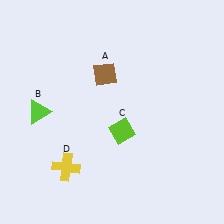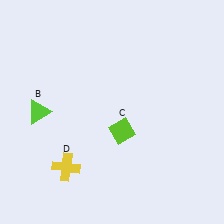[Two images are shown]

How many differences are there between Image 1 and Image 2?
There is 1 difference between the two images.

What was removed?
The brown diamond (A) was removed in Image 2.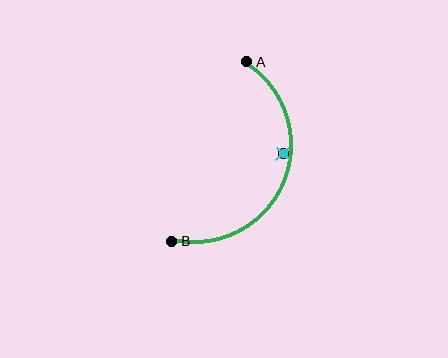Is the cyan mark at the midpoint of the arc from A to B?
No — the cyan mark does not lie on the arc at all. It sits slightly inside the curve.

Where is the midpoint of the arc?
The arc midpoint is the point on the curve farthest from the straight line joining A and B. It sits to the right of that line.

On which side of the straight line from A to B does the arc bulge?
The arc bulges to the right of the straight line connecting A and B.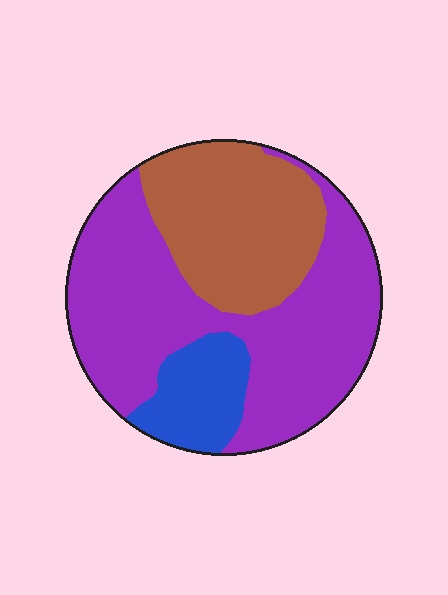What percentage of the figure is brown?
Brown takes up between a quarter and a half of the figure.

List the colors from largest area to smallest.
From largest to smallest: purple, brown, blue.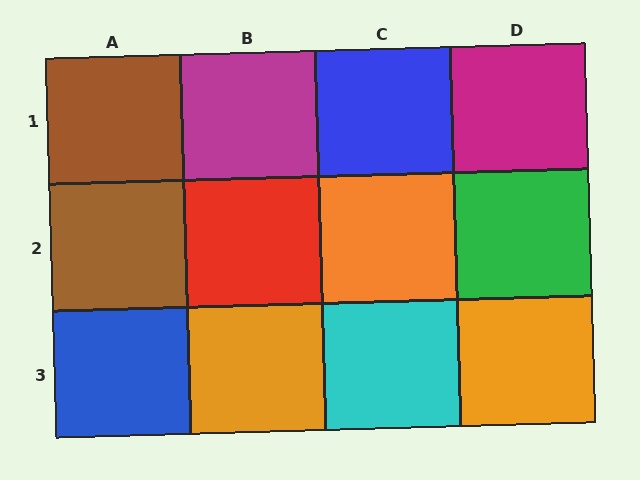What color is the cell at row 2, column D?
Green.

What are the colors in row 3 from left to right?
Blue, orange, cyan, orange.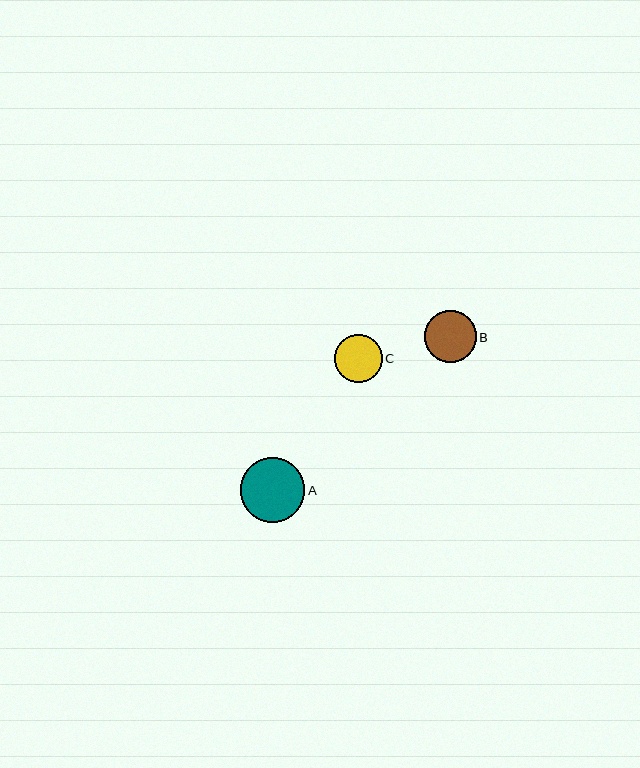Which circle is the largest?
Circle A is the largest with a size of approximately 64 pixels.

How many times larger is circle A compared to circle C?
Circle A is approximately 1.4 times the size of circle C.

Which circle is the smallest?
Circle C is the smallest with a size of approximately 47 pixels.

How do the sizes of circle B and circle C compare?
Circle B and circle C are approximately the same size.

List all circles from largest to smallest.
From largest to smallest: A, B, C.